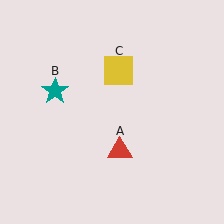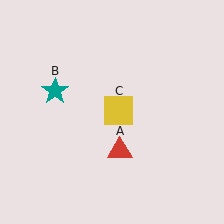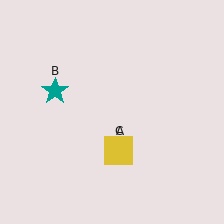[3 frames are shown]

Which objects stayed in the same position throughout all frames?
Red triangle (object A) and teal star (object B) remained stationary.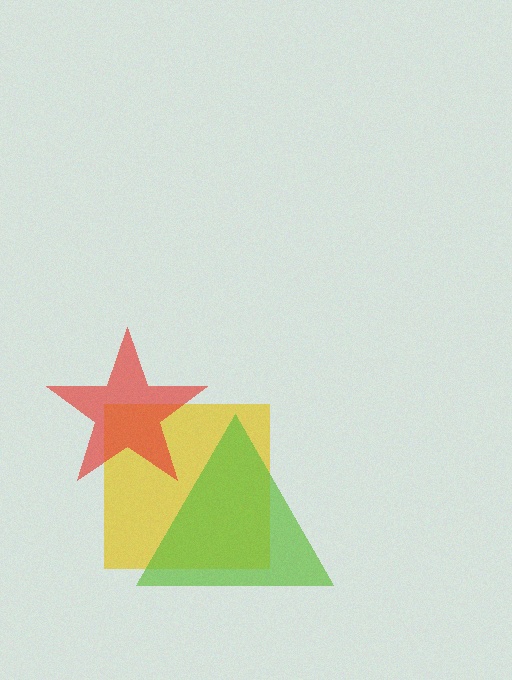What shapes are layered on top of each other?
The layered shapes are: a yellow square, a lime triangle, a red star.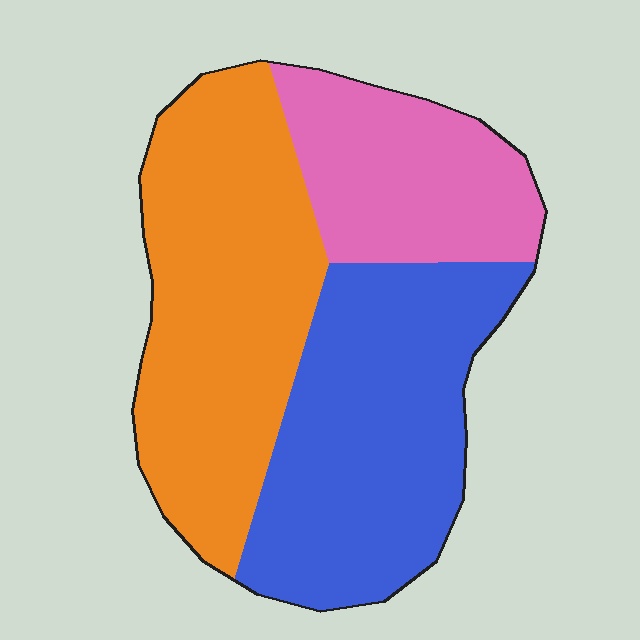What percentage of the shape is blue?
Blue takes up between a third and a half of the shape.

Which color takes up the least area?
Pink, at roughly 20%.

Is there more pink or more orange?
Orange.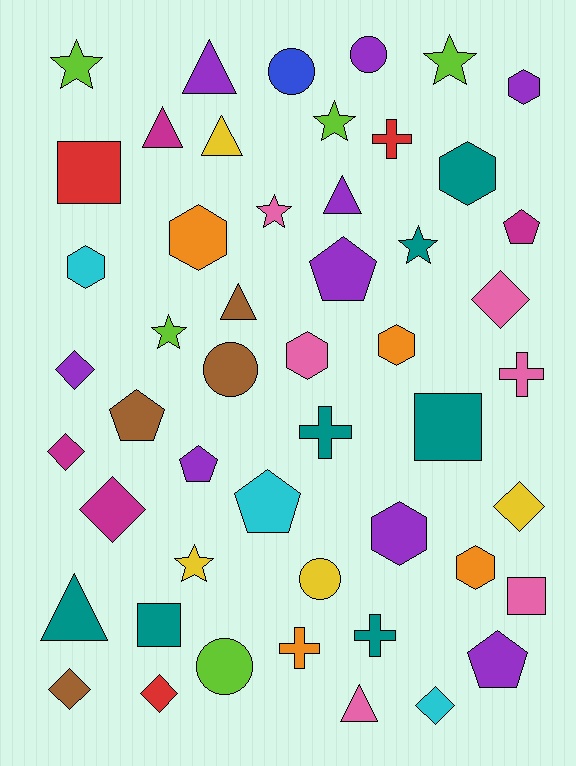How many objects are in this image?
There are 50 objects.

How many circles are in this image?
There are 5 circles.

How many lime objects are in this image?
There are 5 lime objects.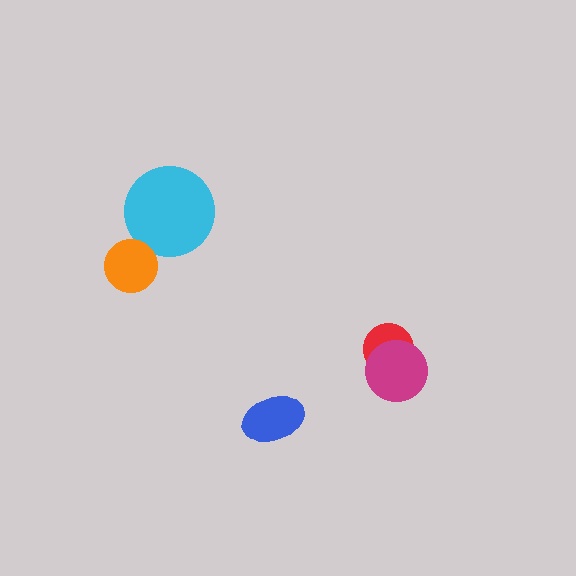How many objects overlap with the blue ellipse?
0 objects overlap with the blue ellipse.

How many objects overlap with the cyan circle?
0 objects overlap with the cyan circle.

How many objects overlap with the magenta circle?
1 object overlaps with the magenta circle.